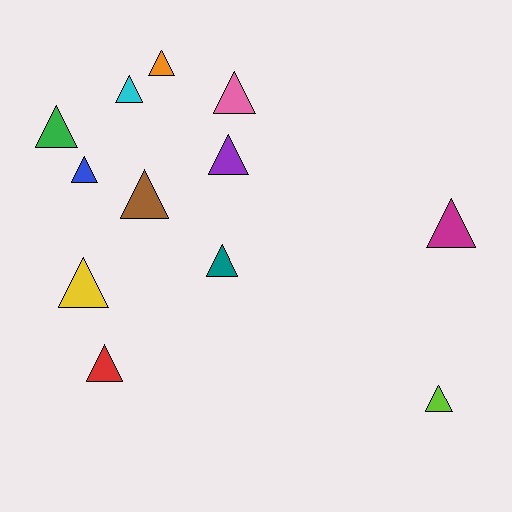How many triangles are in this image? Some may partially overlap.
There are 12 triangles.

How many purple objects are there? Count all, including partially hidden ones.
There is 1 purple object.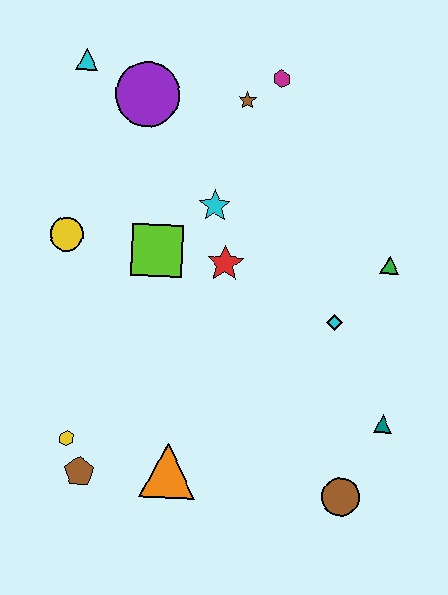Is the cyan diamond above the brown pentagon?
Yes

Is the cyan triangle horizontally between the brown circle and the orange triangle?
No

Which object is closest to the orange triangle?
The brown pentagon is closest to the orange triangle.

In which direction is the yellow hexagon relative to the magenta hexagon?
The yellow hexagon is below the magenta hexagon.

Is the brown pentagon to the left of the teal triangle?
Yes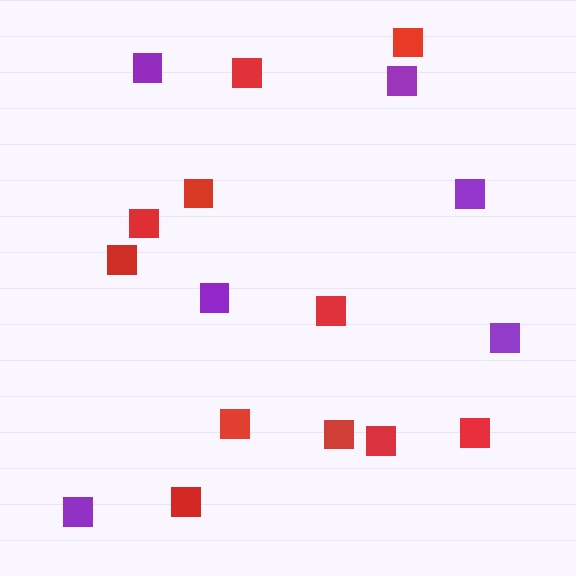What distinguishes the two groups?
There are 2 groups: one group of red squares (11) and one group of purple squares (6).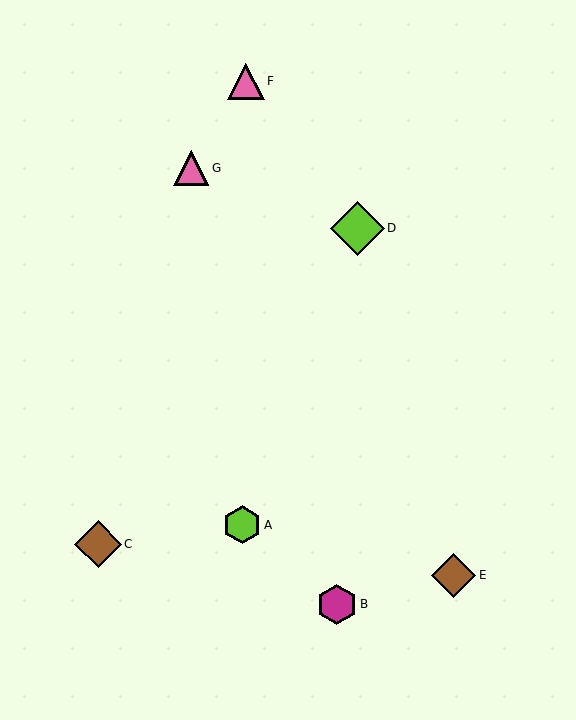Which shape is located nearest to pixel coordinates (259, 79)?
The pink triangle (labeled F) at (246, 81) is nearest to that location.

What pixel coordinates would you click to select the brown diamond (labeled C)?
Click at (98, 544) to select the brown diamond C.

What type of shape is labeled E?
Shape E is a brown diamond.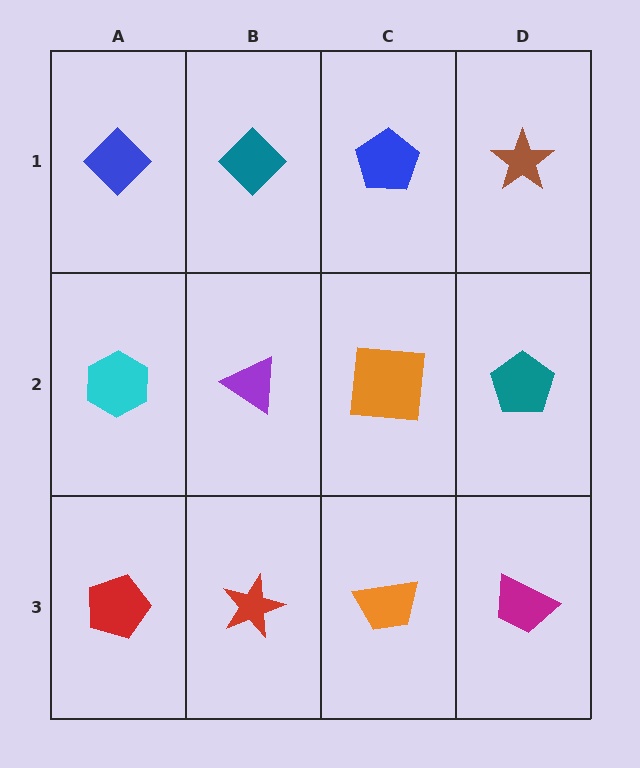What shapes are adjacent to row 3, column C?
An orange square (row 2, column C), a red star (row 3, column B), a magenta trapezoid (row 3, column D).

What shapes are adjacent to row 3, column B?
A purple triangle (row 2, column B), a red pentagon (row 3, column A), an orange trapezoid (row 3, column C).